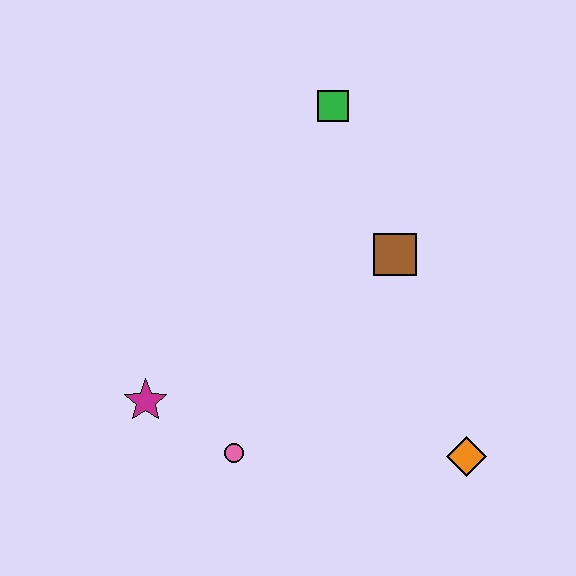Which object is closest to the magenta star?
The pink circle is closest to the magenta star.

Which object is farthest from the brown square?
The magenta star is farthest from the brown square.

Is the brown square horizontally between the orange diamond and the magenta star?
Yes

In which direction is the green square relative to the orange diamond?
The green square is above the orange diamond.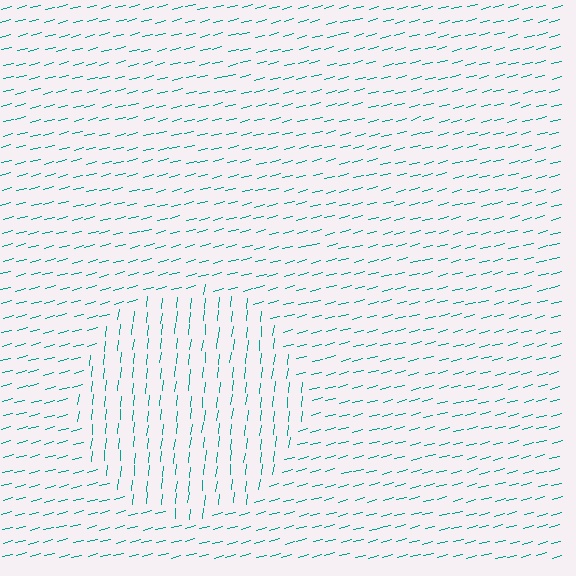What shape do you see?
I see a circle.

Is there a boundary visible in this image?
Yes, there is a texture boundary formed by a change in line orientation.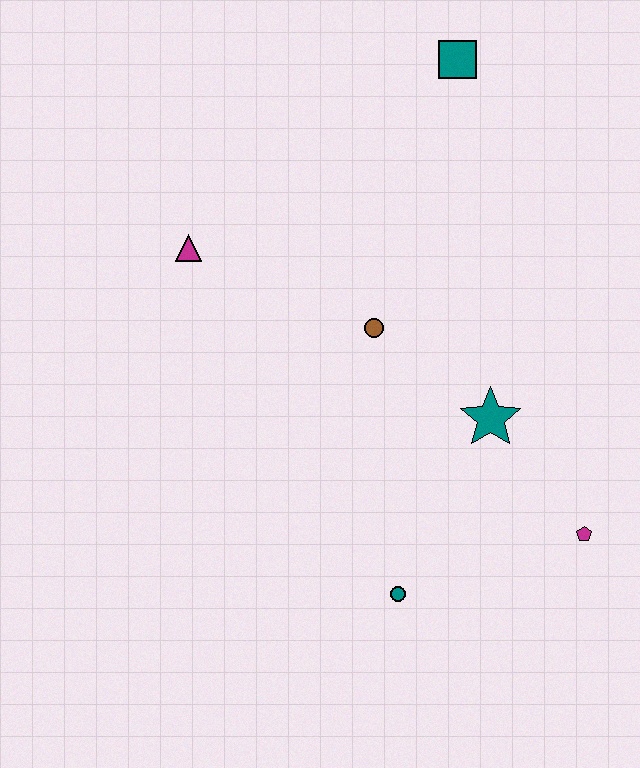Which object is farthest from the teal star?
The teal square is farthest from the teal star.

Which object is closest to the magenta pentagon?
The teal star is closest to the magenta pentagon.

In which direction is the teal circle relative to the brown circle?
The teal circle is below the brown circle.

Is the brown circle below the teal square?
Yes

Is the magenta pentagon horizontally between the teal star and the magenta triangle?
No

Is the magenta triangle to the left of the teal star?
Yes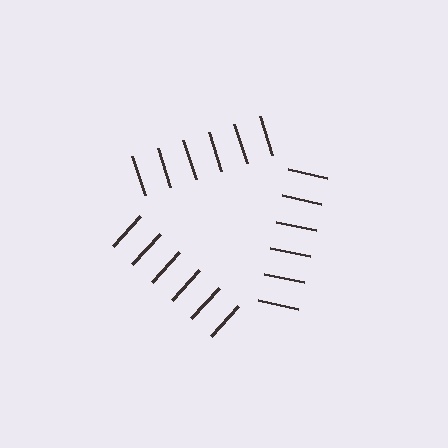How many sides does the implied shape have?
3 sides — the line-ends trace a triangle.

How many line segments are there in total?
18 — 6 along each of the 3 edges.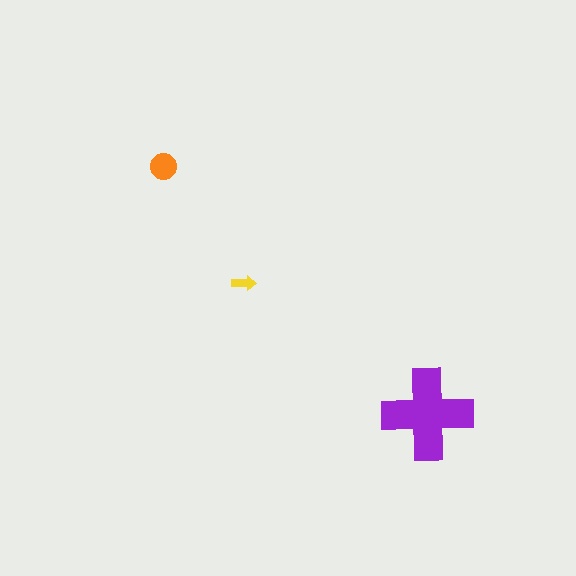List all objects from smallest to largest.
The yellow arrow, the orange circle, the purple cross.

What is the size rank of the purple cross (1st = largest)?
1st.